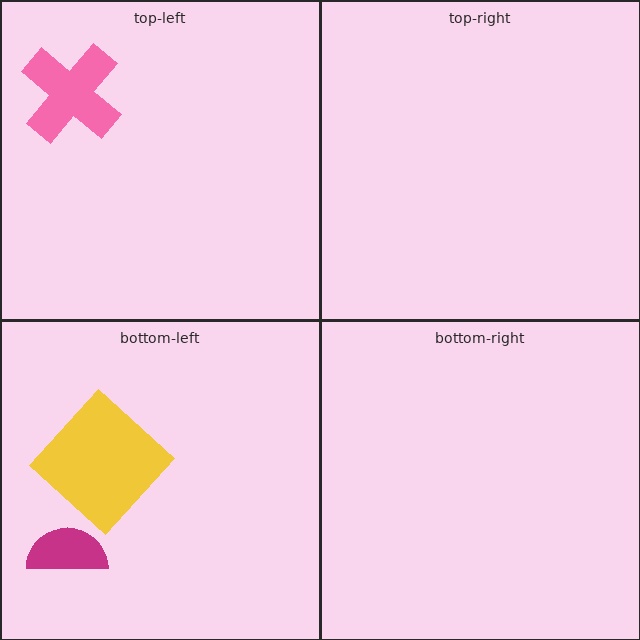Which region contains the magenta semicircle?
The bottom-left region.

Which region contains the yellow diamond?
The bottom-left region.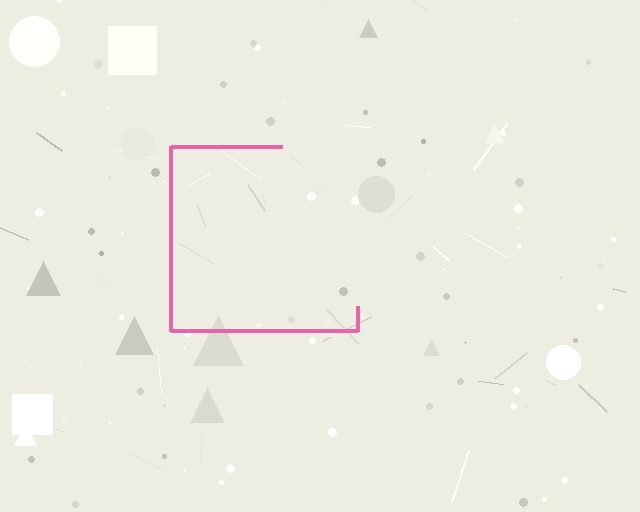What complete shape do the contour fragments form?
The contour fragments form a square.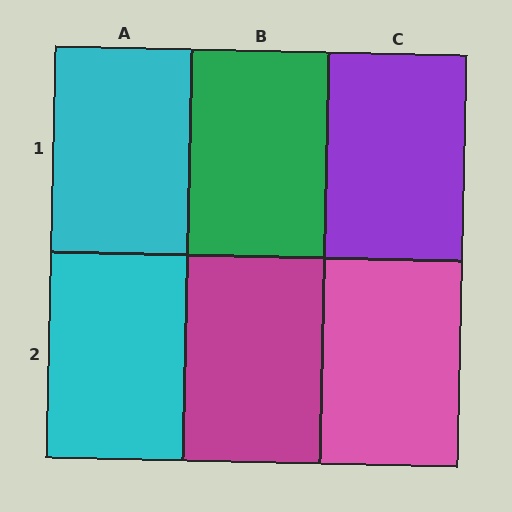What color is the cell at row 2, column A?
Cyan.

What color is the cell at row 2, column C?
Pink.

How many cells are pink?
1 cell is pink.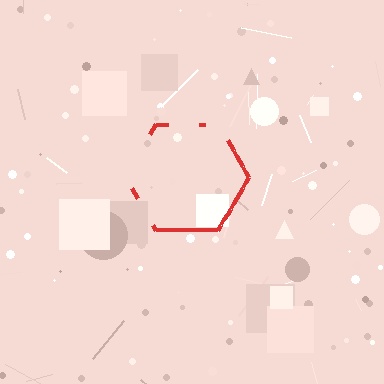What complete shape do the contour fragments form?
The contour fragments form a hexagon.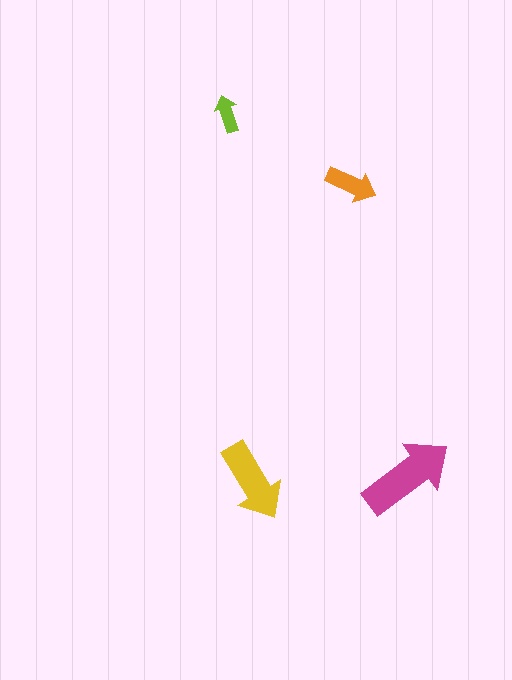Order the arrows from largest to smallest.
the magenta one, the yellow one, the orange one, the lime one.